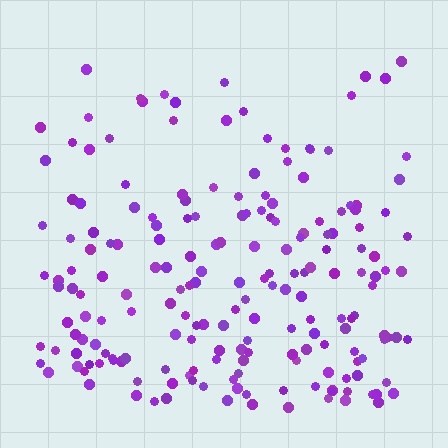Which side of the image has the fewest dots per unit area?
The top.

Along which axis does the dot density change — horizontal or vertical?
Vertical.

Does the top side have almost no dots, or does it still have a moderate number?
Still a moderate number, just noticeably fewer than the bottom.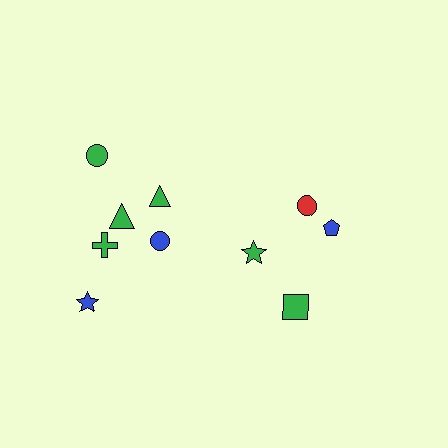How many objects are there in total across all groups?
There are 10 objects.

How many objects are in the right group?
There are 4 objects.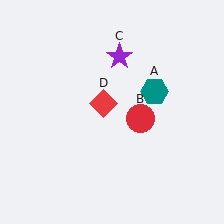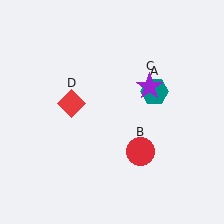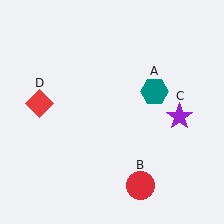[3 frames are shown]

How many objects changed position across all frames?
3 objects changed position: red circle (object B), purple star (object C), red diamond (object D).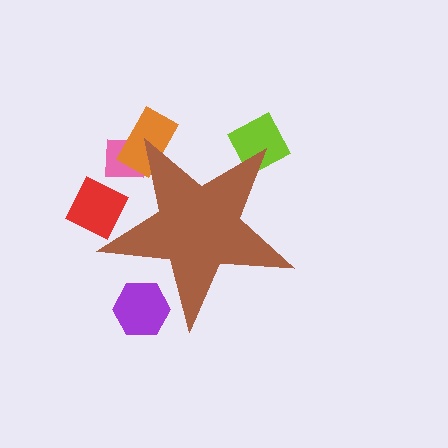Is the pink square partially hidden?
Yes, the pink square is partially hidden behind the brown star.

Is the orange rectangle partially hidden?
Yes, the orange rectangle is partially hidden behind the brown star.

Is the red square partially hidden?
Yes, the red square is partially hidden behind the brown star.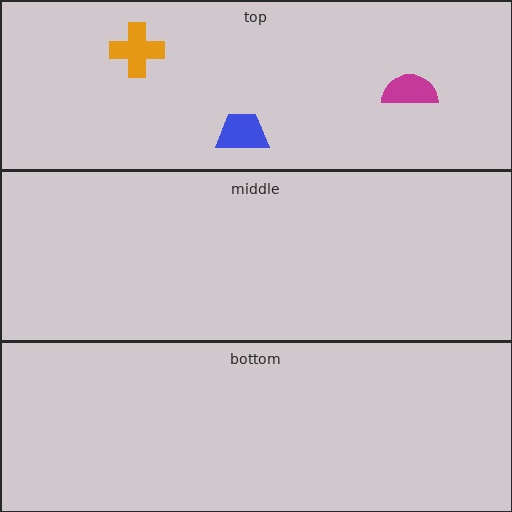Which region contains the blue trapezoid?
The top region.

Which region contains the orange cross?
The top region.